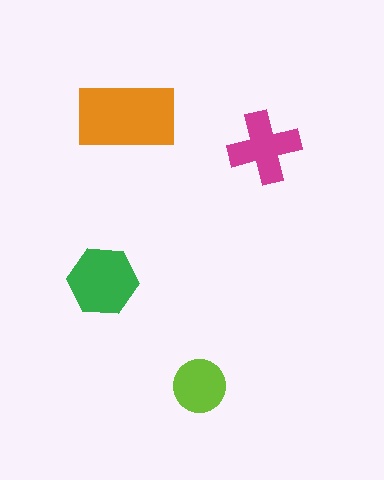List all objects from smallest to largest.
The lime circle, the magenta cross, the green hexagon, the orange rectangle.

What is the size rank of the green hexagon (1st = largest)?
2nd.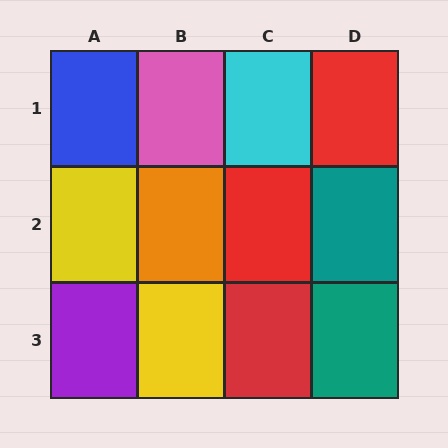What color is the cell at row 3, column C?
Red.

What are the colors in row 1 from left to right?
Blue, pink, cyan, red.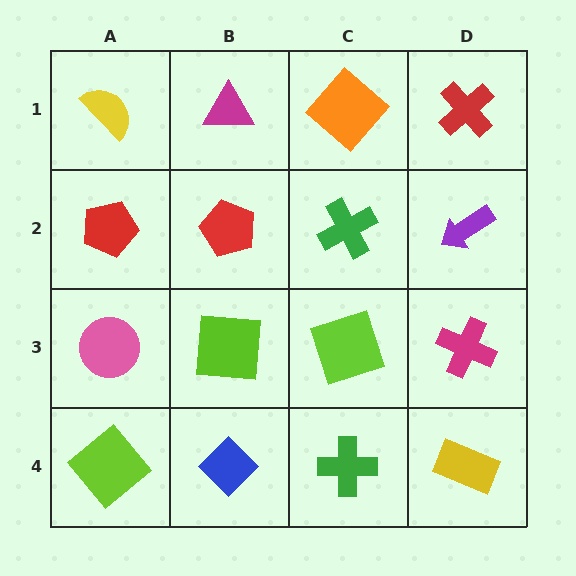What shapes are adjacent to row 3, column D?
A purple arrow (row 2, column D), a yellow rectangle (row 4, column D), a lime square (row 3, column C).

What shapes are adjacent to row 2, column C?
An orange diamond (row 1, column C), a lime square (row 3, column C), a red pentagon (row 2, column B), a purple arrow (row 2, column D).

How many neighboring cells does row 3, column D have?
3.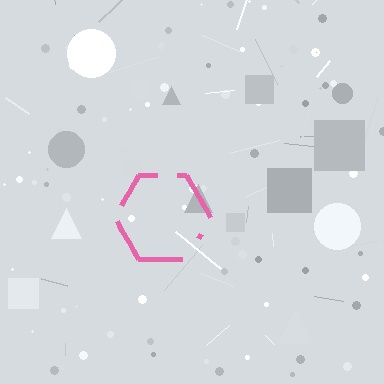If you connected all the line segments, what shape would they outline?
They would outline a hexagon.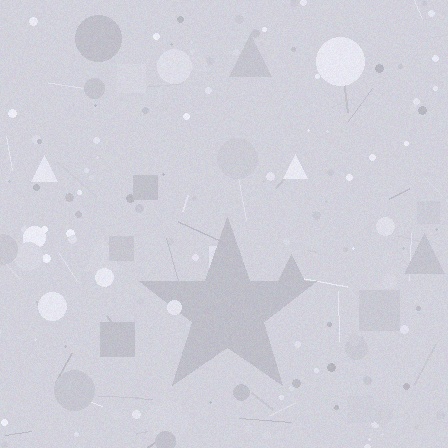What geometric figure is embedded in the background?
A star is embedded in the background.